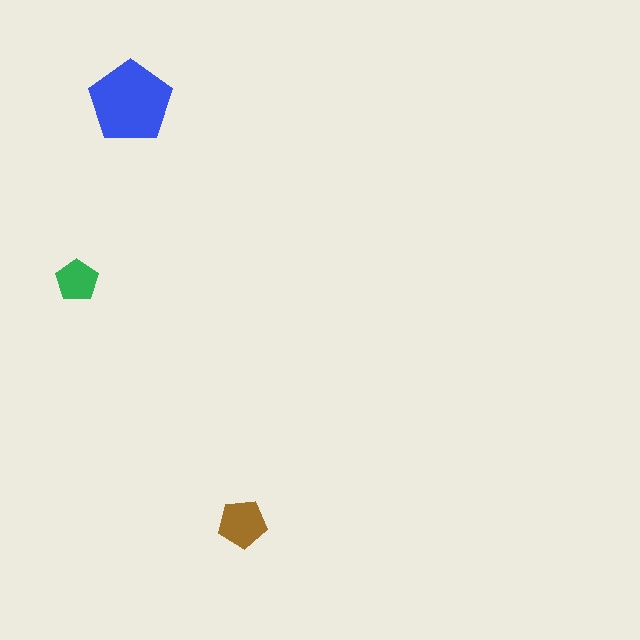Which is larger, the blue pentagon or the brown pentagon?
The blue one.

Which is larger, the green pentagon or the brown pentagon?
The brown one.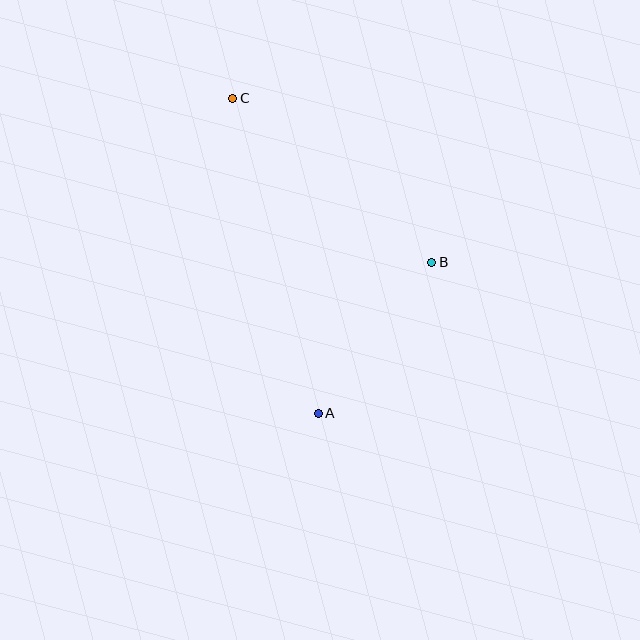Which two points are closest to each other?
Points A and B are closest to each other.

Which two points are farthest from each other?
Points A and C are farthest from each other.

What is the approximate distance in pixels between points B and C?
The distance between B and C is approximately 258 pixels.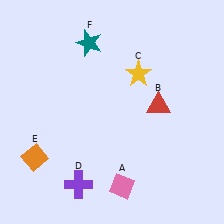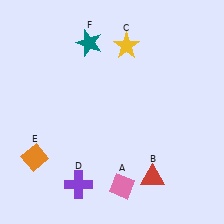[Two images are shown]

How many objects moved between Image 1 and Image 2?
2 objects moved between the two images.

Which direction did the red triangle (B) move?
The red triangle (B) moved down.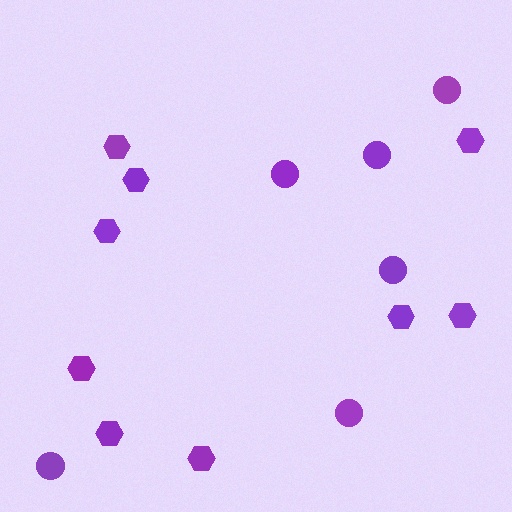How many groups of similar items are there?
There are 2 groups: one group of hexagons (9) and one group of circles (6).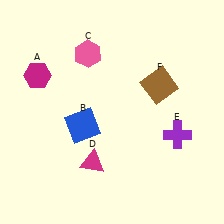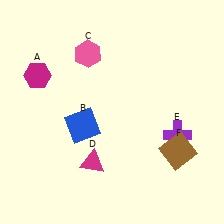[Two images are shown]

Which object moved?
The brown square (F) moved down.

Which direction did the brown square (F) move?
The brown square (F) moved down.